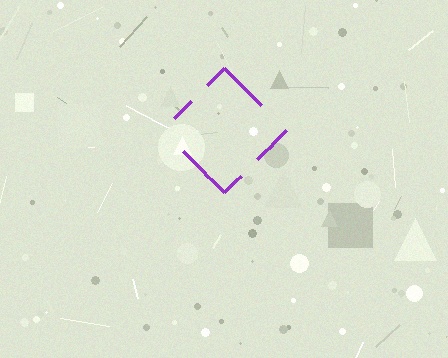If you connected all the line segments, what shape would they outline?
They would outline a diamond.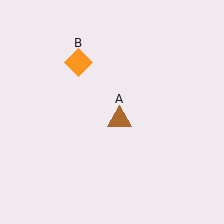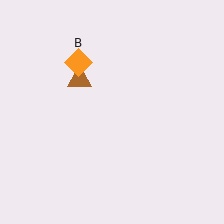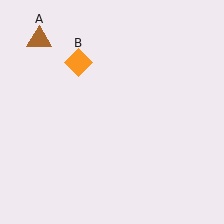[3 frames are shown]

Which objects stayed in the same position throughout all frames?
Orange diamond (object B) remained stationary.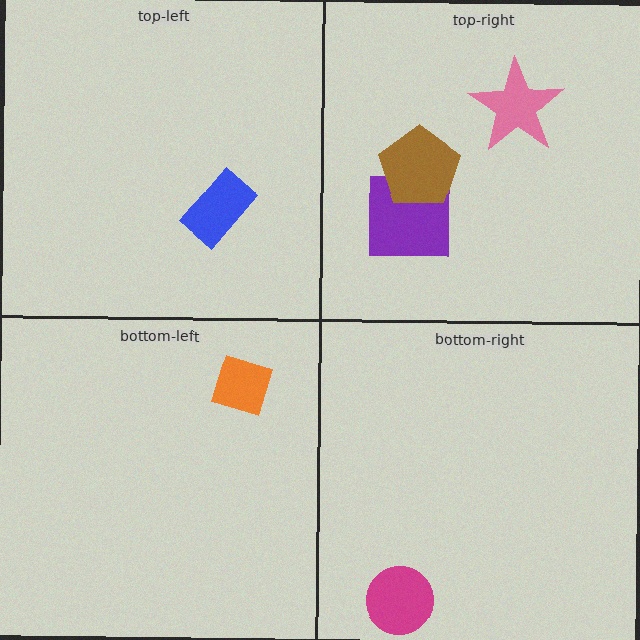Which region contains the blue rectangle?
The top-left region.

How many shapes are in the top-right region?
3.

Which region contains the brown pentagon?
The top-right region.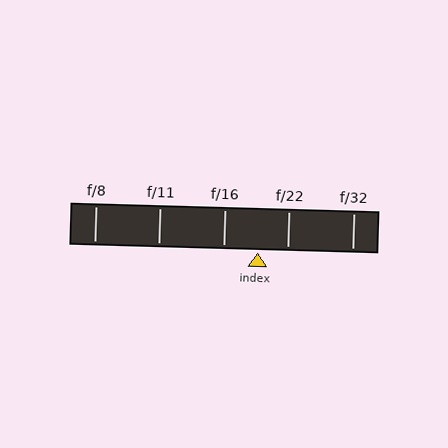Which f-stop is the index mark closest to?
The index mark is closest to f/22.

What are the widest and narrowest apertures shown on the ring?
The widest aperture shown is f/8 and the narrowest is f/32.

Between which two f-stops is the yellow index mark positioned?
The index mark is between f/16 and f/22.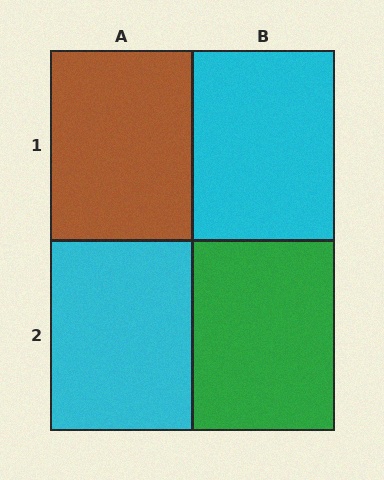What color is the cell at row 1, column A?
Brown.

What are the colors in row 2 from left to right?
Cyan, green.